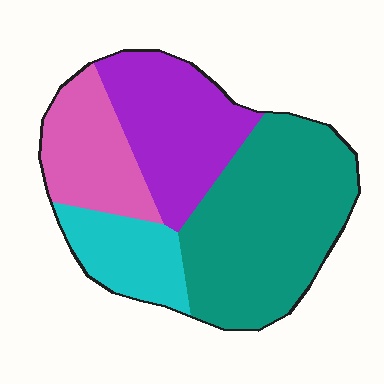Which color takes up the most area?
Teal, at roughly 40%.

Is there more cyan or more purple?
Purple.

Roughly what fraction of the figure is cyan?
Cyan covers roughly 15% of the figure.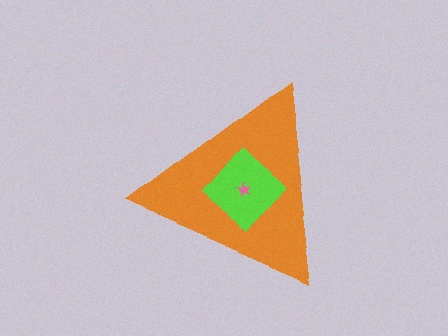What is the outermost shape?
The orange triangle.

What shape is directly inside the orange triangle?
The lime diamond.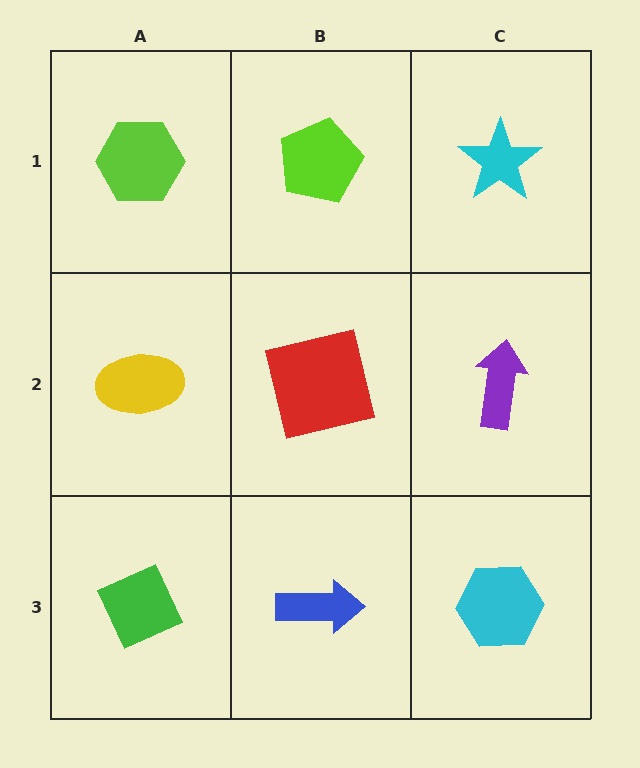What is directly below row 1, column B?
A red square.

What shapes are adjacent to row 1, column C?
A purple arrow (row 2, column C), a lime pentagon (row 1, column B).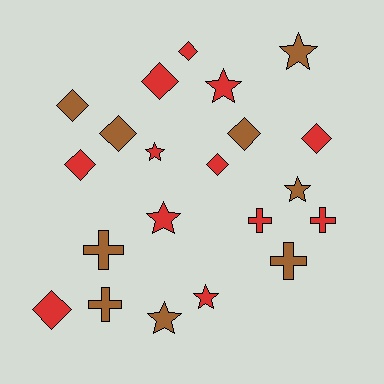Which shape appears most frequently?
Diamond, with 9 objects.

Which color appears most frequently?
Red, with 12 objects.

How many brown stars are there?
There are 3 brown stars.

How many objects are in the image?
There are 21 objects.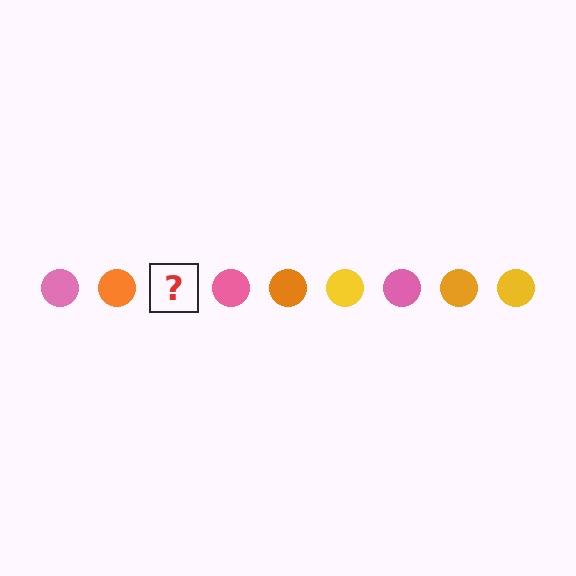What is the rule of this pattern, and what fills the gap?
The rule is that the pattern cycles through pink, orange, yellow circles. The gap should be filled with a yellow circle.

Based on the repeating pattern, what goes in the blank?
The blank should be a yellow circle.